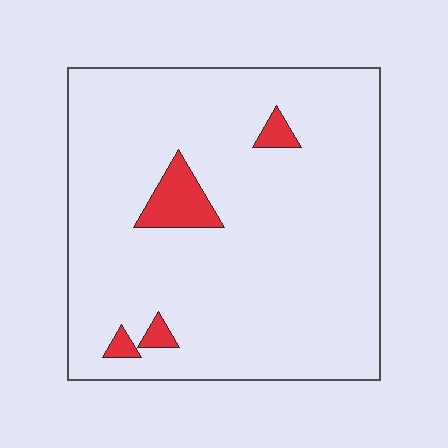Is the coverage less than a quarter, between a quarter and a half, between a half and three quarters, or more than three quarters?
Less than a quarter.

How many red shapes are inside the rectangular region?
4.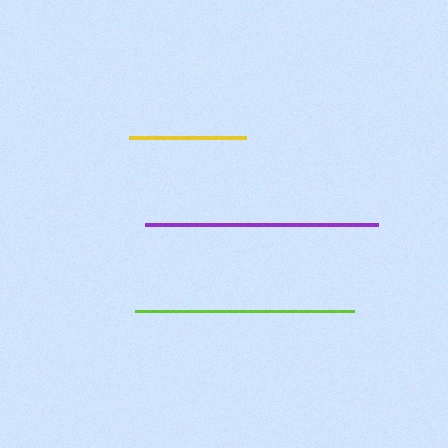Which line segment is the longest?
The purple line is the longest at approximately 233 pixels.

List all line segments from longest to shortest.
From longest to shortest: purple, lime, yellow.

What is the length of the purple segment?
The purple segment is approximately 233 pixels long.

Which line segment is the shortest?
The yellow line is the shortest at approximately 117 pixels.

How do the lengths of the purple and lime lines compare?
The purple and lime lines are approximately the same length.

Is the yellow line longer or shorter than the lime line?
The lime line is longer than the yellow line.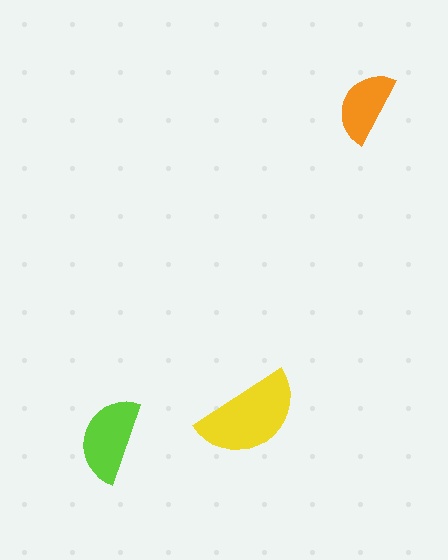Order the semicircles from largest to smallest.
the yellow one, the lime one, the orange one.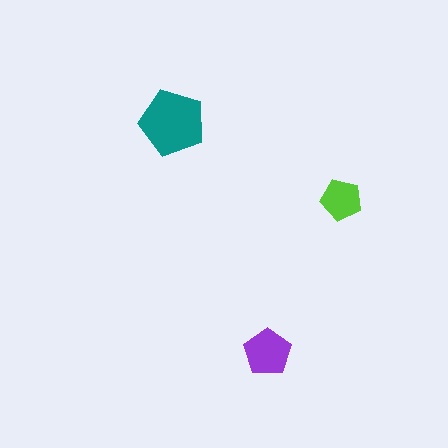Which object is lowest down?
The purple pentagon is bottommost.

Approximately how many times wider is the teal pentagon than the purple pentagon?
About 1.5 times wider.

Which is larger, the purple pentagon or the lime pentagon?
The purple one.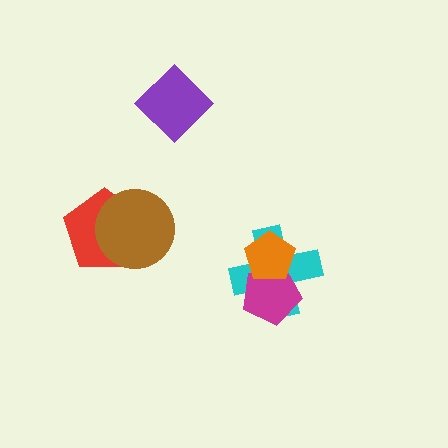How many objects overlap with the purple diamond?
0 objects overlap with the purple diamond.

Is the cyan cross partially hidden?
Yes, it is partially covered by another shape.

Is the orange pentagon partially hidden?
No, no other shape covers it.